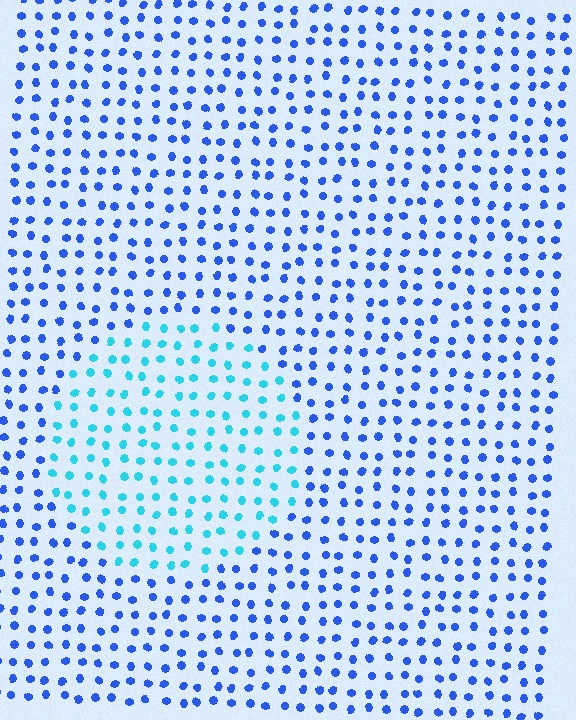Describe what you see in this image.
The image is filled with small blue elements in a uniform arrangement. A circle-shaped region is visible where the elements are tinted to a slightly different hue, forming a subtle color boundary.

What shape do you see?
I see a circle.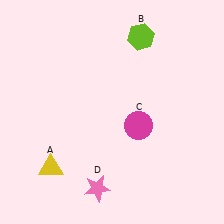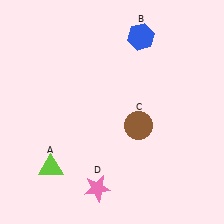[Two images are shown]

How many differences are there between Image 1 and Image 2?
There are 3 differences between the two images.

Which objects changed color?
A changed from yellow to lime. B changed from lime to blue. C changed from magenta to brown.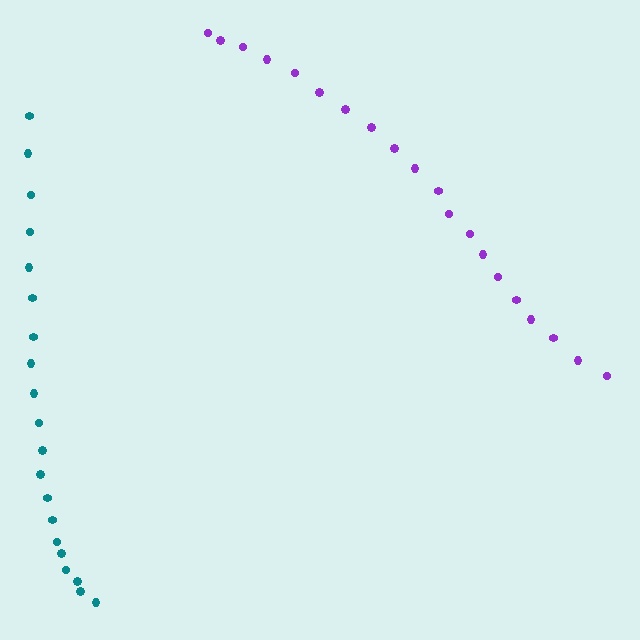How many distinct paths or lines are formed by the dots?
There are 2 distinct paths.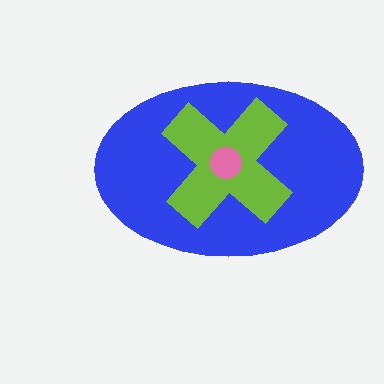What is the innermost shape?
The pink circle.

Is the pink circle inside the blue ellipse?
Yes.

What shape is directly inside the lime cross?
The pink circle.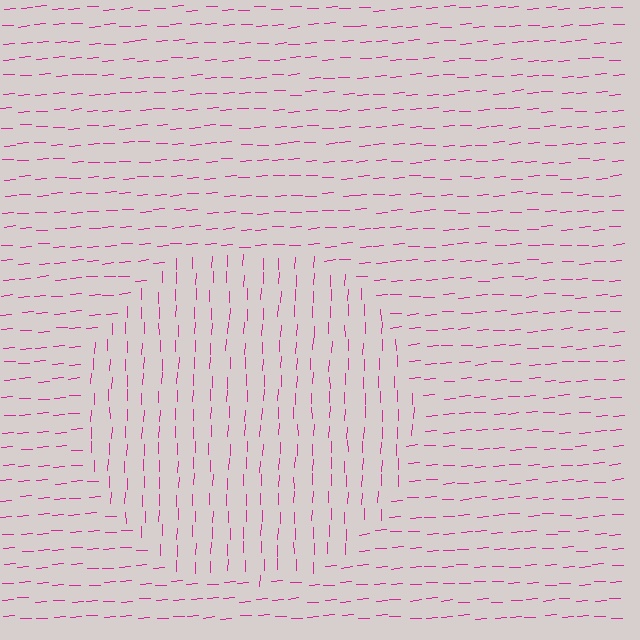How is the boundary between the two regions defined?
The boundary is defined purely by a change in line orientation (approximately 85 degrees difference). All lines are the same color and thickness.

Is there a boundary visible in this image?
Yes, there is a texture boundary formed by a change in line orientation.